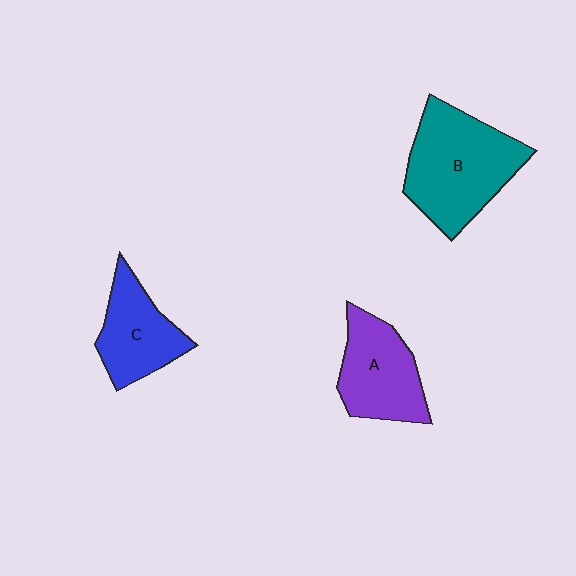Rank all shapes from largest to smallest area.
From largest to smallest: B (teal), A (purple), C (blue).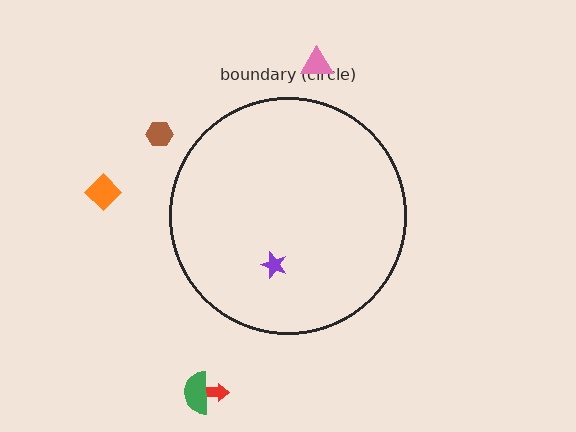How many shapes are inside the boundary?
1 inside, 5 outside.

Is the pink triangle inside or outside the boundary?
Outside.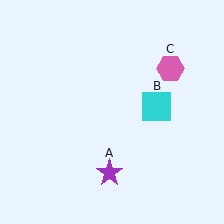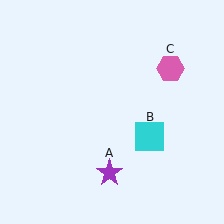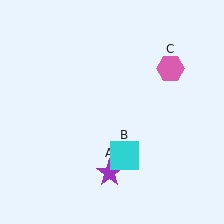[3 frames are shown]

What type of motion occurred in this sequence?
The cyan square (object B) rotated clockwise around the center of the scene.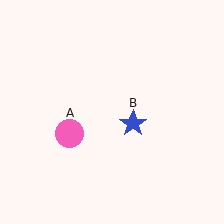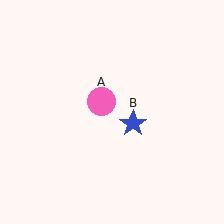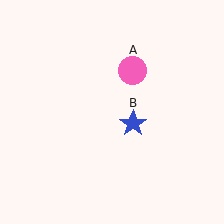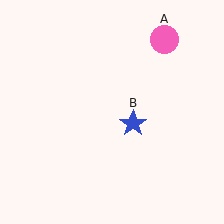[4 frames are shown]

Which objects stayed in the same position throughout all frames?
Blue star (object B) remained stationary.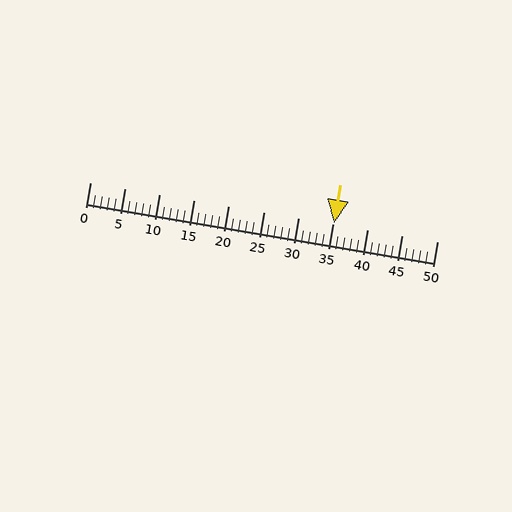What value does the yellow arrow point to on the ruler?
The yellow arrow points to approximately 35.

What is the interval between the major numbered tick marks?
The major tick marks are spaced 5 units apart.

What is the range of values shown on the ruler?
The ruler shows values from 0 to 50.